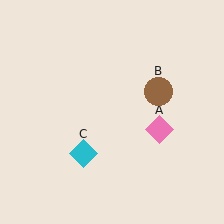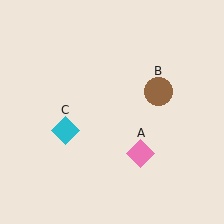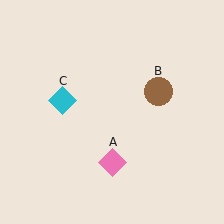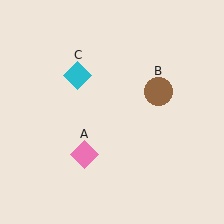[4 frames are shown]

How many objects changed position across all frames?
2 objects changed position: pink diamond (object A), cyan diamond (object C).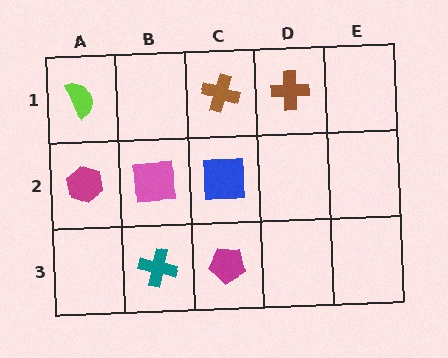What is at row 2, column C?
A blue square.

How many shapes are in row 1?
3 shapes.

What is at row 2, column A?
A magenta hexagon.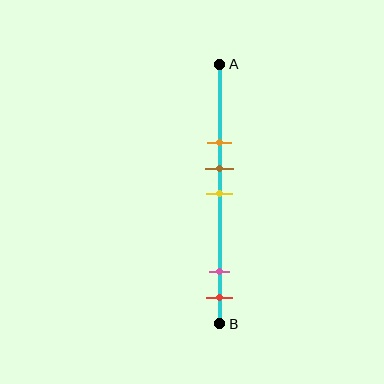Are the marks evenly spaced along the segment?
No, the marks are not evenly spaced.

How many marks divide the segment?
There are 5 marks dividing the segment.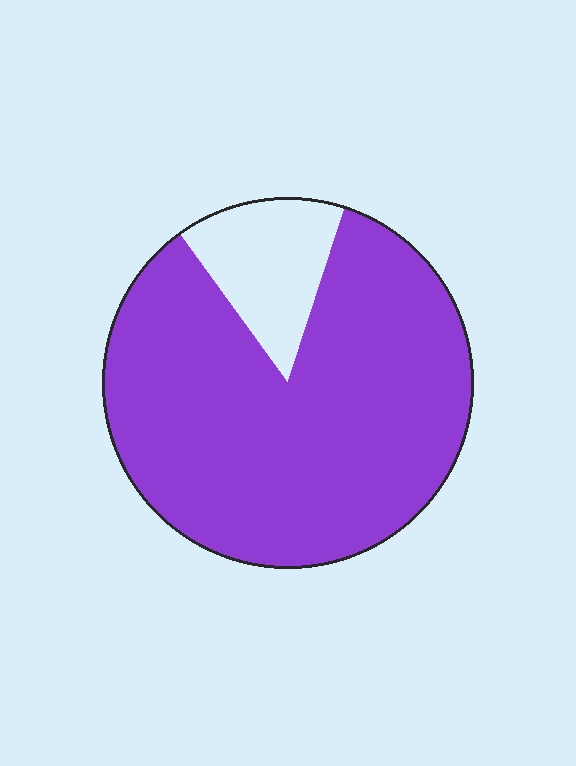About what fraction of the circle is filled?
About five sixths (5/6).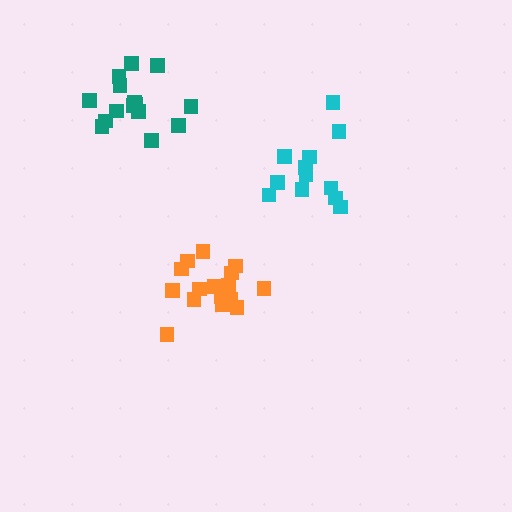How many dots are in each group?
Group 1: 16 dots, Group 2: 15 dots, Group 3: 12 dots (43 total).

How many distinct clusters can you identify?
There are 3 distinct clusters.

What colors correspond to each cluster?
The clusters are colored: orange, teal, cyan.